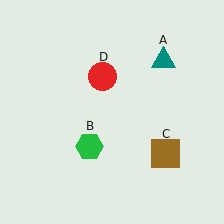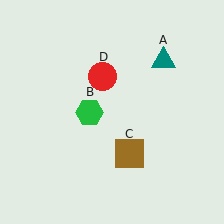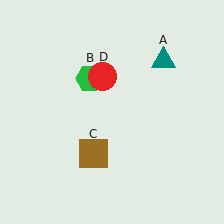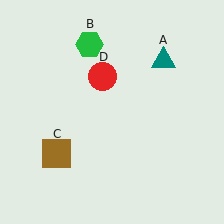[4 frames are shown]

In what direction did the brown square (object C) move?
The brown square (object C) moved left.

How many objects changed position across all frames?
2 objects changed position: green hexagon (object B), brown square (object C).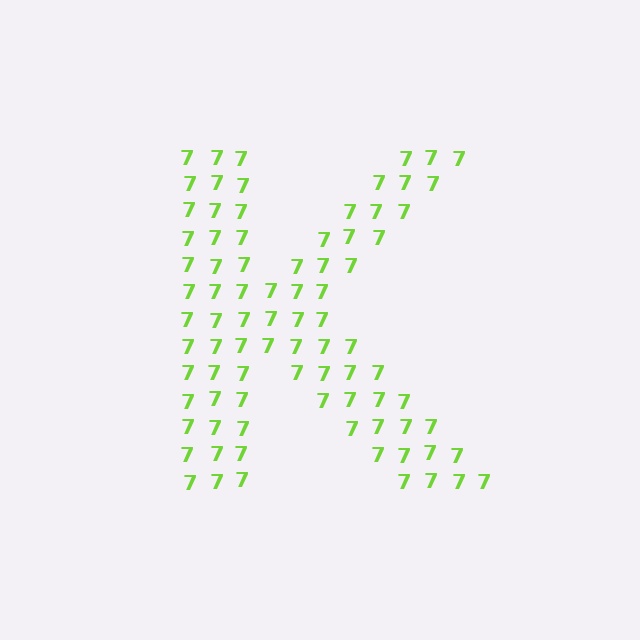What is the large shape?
The large shape is the letter K.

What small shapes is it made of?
It is made of small digit 7's.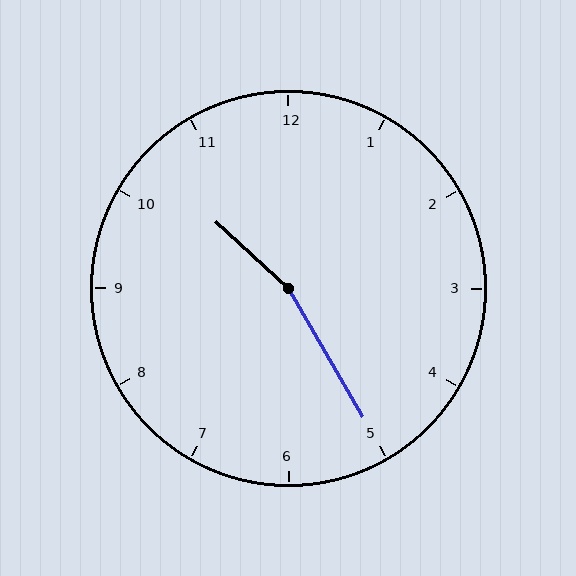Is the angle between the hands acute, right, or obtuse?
It is obtuse.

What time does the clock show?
10:25.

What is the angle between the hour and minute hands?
Approximately 162 degrees.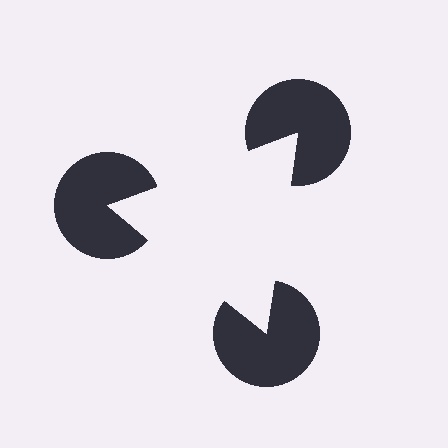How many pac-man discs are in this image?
There are 3 — one at each vertex of the illusory triangle.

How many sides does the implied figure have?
3 sides.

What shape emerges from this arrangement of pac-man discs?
An illusory triangle — its edges are inferred from the aligned wedge cuts in the pac-man discs, not physically drawn.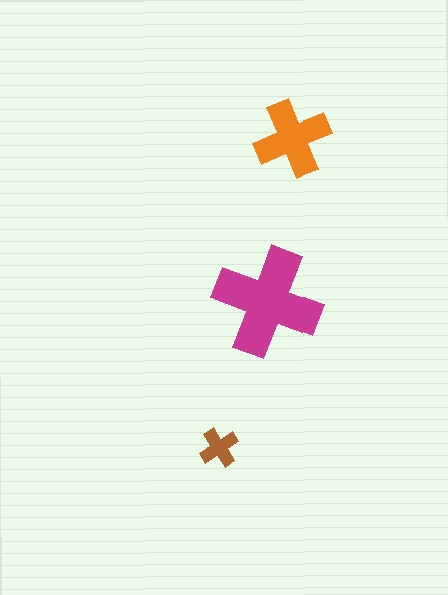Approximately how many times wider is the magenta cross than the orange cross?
About 1.5 times wider.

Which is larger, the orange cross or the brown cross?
The orange one.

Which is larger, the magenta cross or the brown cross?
The magenta one.